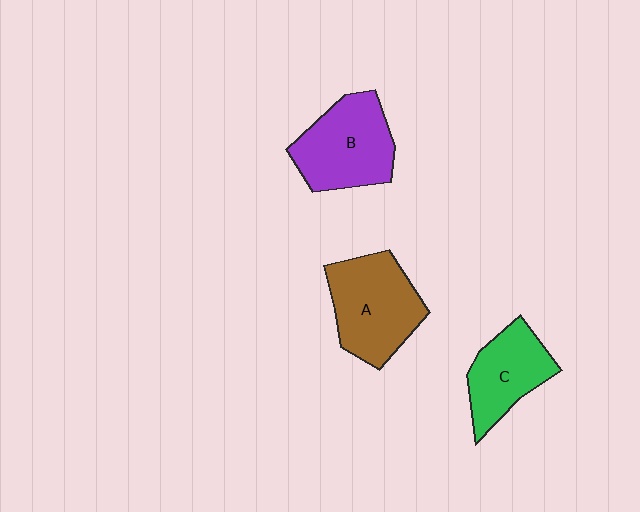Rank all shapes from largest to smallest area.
From largest to smallest: A (brown), B (purple), C (green).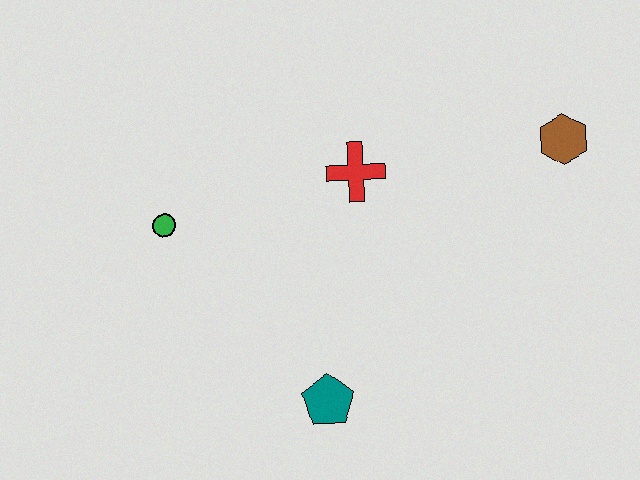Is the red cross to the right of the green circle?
Yes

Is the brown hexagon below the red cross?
No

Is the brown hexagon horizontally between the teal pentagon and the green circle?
No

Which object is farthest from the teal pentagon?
The brown hexagon is farthest from the teal pentagon.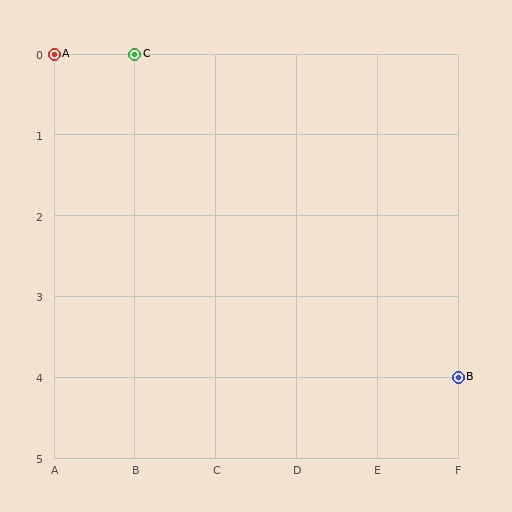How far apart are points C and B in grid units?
Points C and B are 4 columns and 4 rows apart (about 5.7 grid units diagonally).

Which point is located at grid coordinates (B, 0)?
Point C is at (B, 0).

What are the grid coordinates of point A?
Point A is at grid coordinates (A, 0).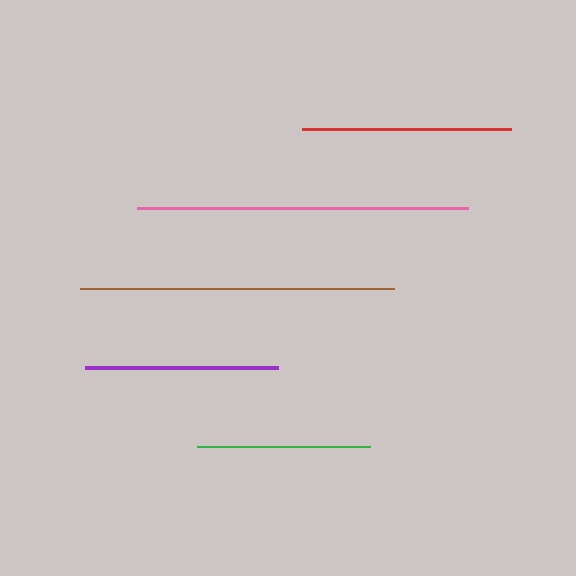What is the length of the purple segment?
The purple segment is approximately 193 pixels long.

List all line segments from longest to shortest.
From longest to shortest: pink, brown, red, purple, green.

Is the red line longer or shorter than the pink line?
The pink line is longer than the red line.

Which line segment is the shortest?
The green line is the shortest at approximately 173 pixels.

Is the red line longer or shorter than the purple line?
The red line is longer than the purple line.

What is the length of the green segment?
The green segment is approximately 173 pixels long.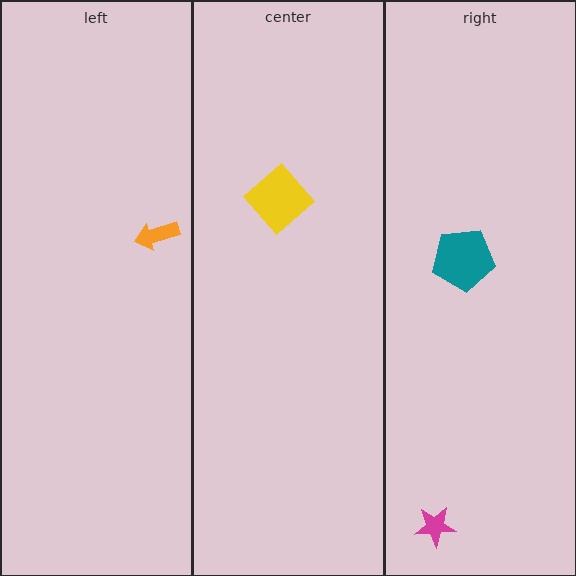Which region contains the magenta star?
The right region.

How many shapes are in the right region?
2.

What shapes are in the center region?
The yellow diamond.